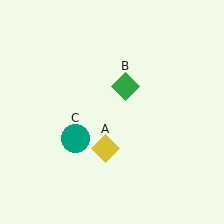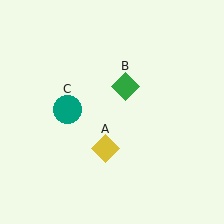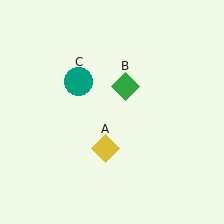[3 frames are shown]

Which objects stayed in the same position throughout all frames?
Yellow diamond (object A) and green diamond (object B) remained stationary.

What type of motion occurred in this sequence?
The teal circle (object C) rotated clockwise around the center of the scene.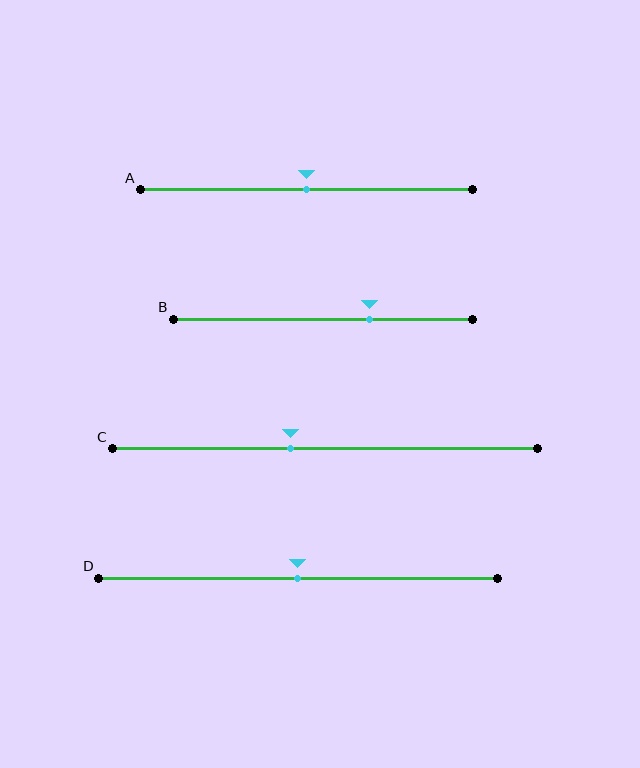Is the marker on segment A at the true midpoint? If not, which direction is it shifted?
Yes, the marker on segment A is at the true midpoint.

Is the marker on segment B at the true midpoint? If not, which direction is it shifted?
No, the marker on segment B is shifted to the right by about 15% of the segment length.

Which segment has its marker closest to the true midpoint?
Segment A has its marker closest to the true midpoint.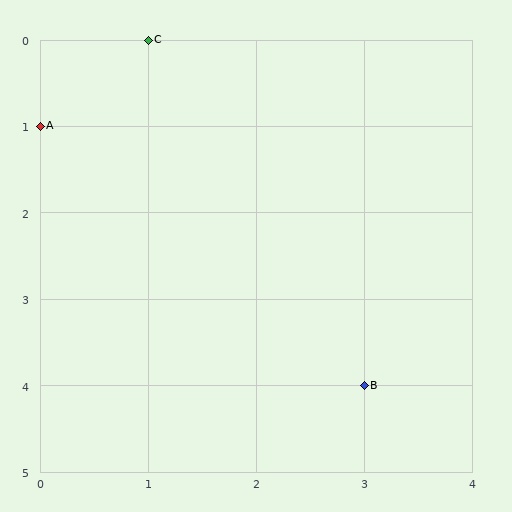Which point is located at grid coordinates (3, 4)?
Point B is at (3, 4).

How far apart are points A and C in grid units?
Points A and C are 1 column and 1 row apart (about 1.4 grid units diagonally).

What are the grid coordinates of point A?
Point A is at grid coordinates (0, 1).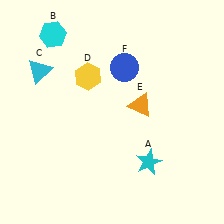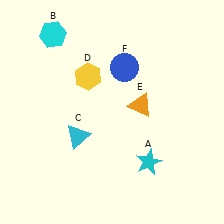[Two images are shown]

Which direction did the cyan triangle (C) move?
The cyan triangle (C) moved down.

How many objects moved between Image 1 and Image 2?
1 object moved between the two images.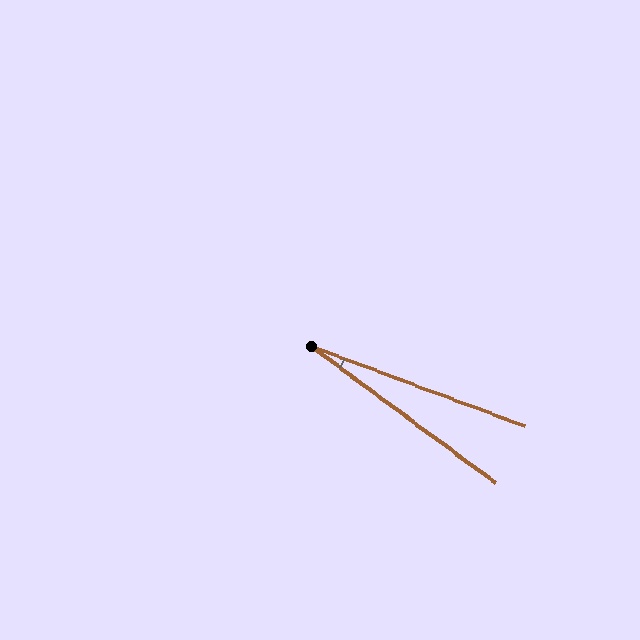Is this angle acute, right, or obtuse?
It is acute.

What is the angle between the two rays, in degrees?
Approximately 16 degrees.